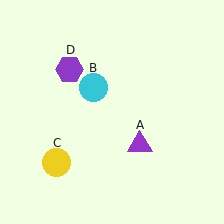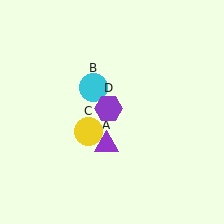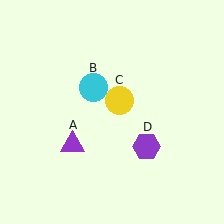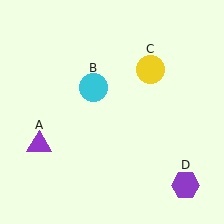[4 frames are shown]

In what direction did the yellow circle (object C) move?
The yellow circle (object C) moved up and to the right.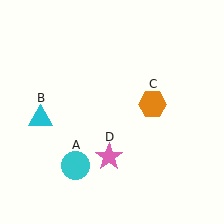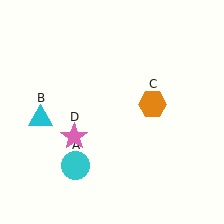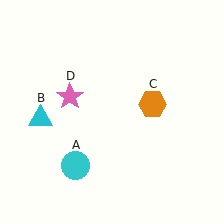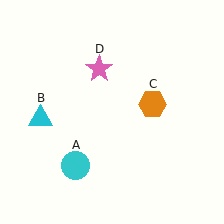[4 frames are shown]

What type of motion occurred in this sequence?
The pink star (object D) rotated clockwise around the center of the scene.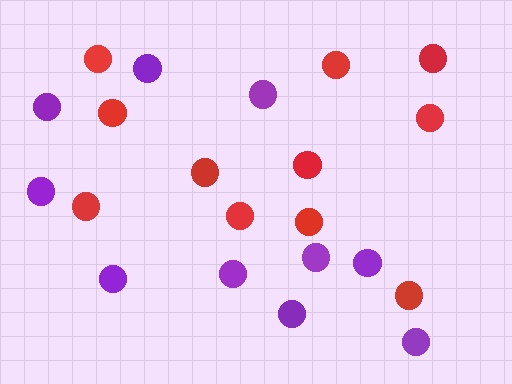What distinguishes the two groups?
There are 2 groups: one group of red circles (11) and one group of purple circles (10).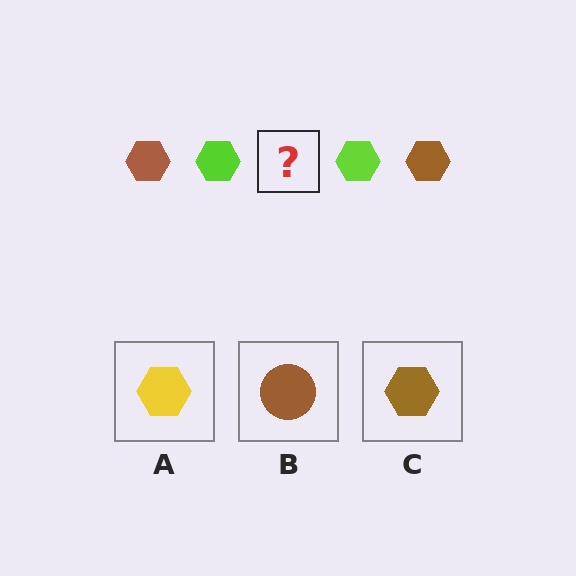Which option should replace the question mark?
Option C.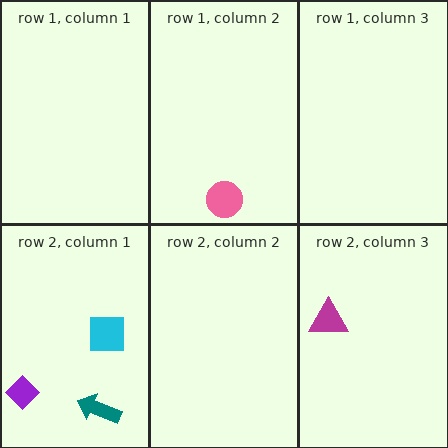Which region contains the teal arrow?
The row 2, column 1 region.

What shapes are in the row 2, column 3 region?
The magenta triangle.